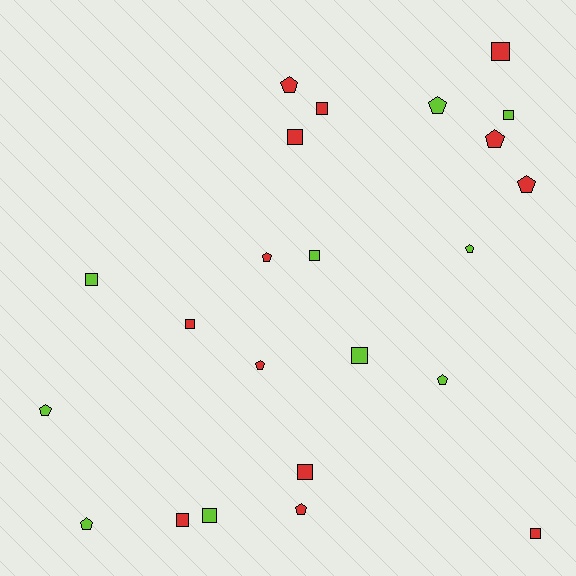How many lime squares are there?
There are 5 lime squares.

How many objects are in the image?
There are 23 objects.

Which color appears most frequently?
Red, with 13 objects.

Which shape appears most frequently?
Square, with 12 objects.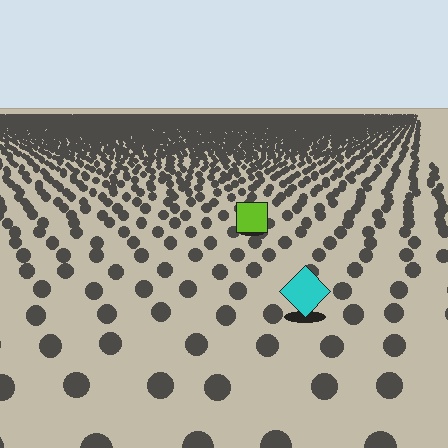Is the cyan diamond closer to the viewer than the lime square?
Yes. The cyan diamond is closer — you can tell from the texture gradient: the ground texture is coarser near it.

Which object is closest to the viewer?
The cyan diamond is closest. The texture marks near it are larger and more spread out.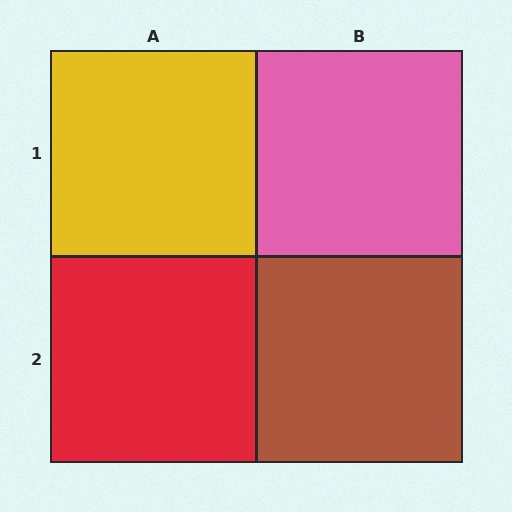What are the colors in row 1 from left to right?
Yellow, pink.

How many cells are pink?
1 cell is pink.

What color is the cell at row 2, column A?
Red.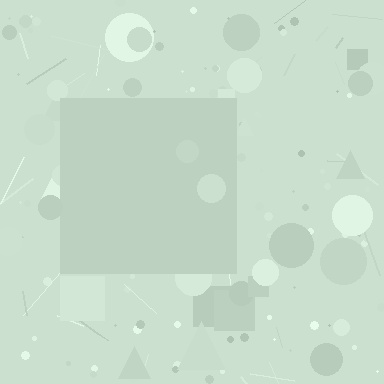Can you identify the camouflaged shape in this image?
The camouflaged shape is a square.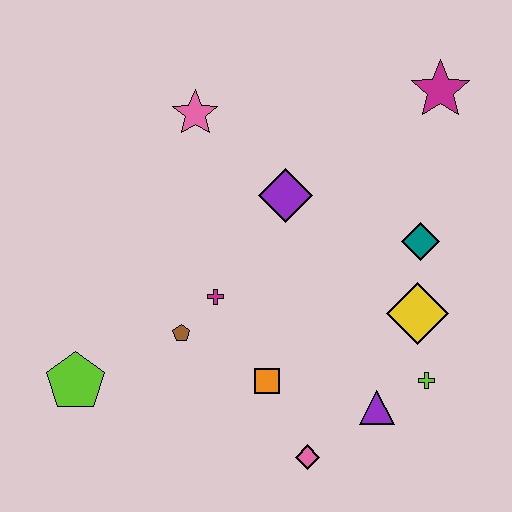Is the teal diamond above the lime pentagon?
Yes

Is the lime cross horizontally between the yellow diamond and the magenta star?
Yes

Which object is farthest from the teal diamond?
The lime pentagon is farthest from the teal diamond.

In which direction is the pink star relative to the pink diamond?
The pink star is above the pink diamond.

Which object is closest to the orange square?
The pink diamond is closest to the orange square.